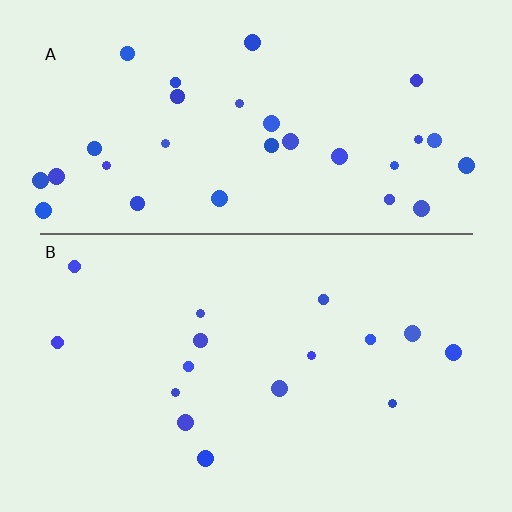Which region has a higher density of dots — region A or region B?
A (the top).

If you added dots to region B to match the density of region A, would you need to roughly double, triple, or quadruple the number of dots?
Approximately double.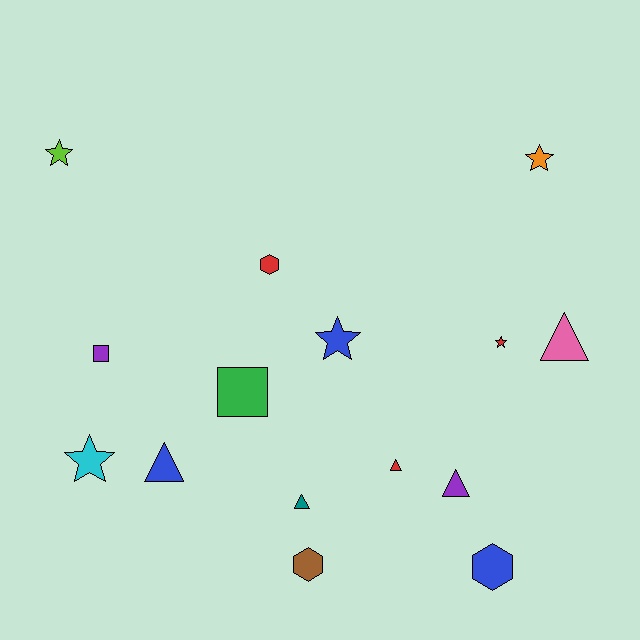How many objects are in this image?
There are 15 objects.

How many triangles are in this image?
There are 5 triangles.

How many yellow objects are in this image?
There are no yellow objects.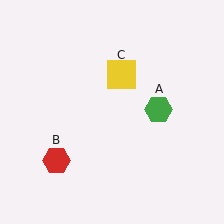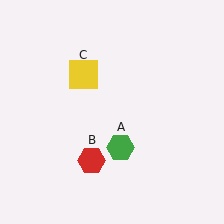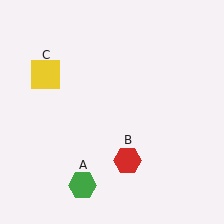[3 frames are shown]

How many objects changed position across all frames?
3 objects changed position: green hexagon (object A), red hexagon (object B), yellow square (object C).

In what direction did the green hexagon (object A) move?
The green hexagon (object A) moved down and to the left.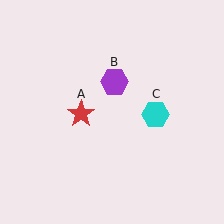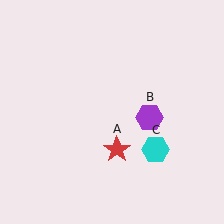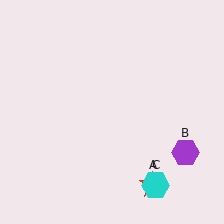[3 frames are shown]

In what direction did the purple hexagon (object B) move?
The purple hexagon (object B) moved down and to the right.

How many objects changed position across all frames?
3 objects changed position: red star (object A), purple hexagon (object B), cyan hexagon (object C).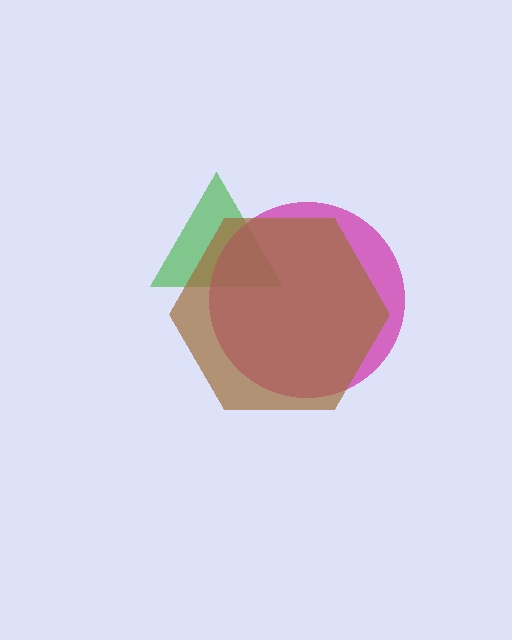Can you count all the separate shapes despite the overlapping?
Yes, there are 3 separate shapes.